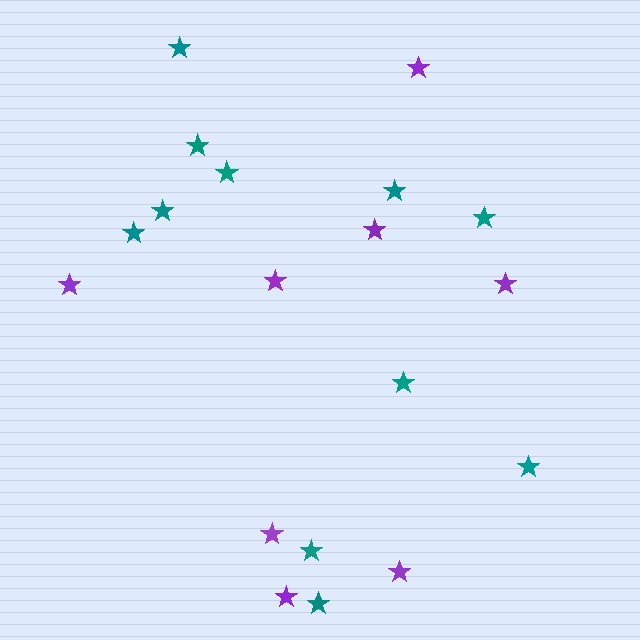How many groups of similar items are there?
There are 2 groups: one group of purple stars (8) and one group of teal stars (11).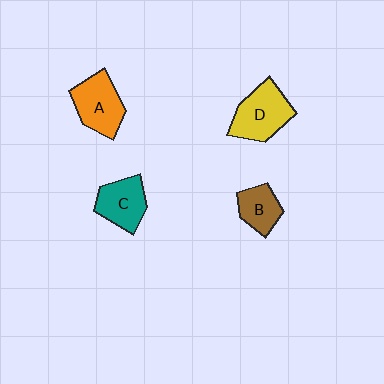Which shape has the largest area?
Shape D (yellow).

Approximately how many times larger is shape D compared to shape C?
Approximately 1.3 times.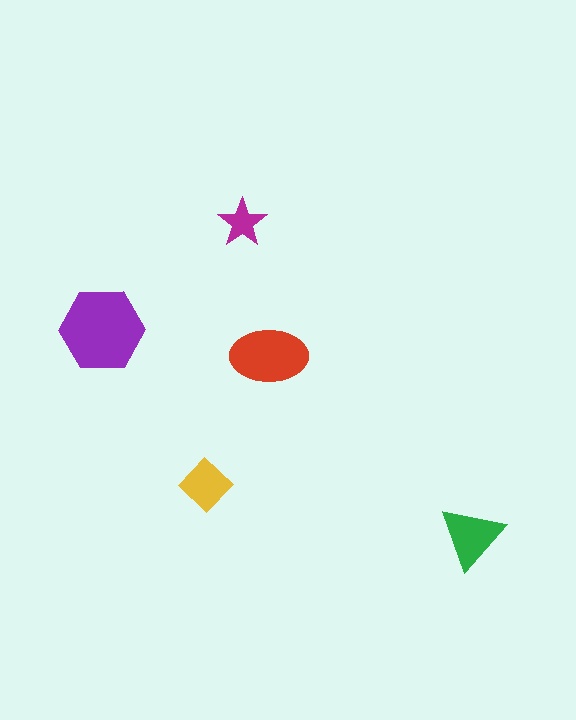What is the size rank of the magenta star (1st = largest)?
5th.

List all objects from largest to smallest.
The purple hexagon, the red ellipse, the green triangle, the yellow diamond, the magenta star.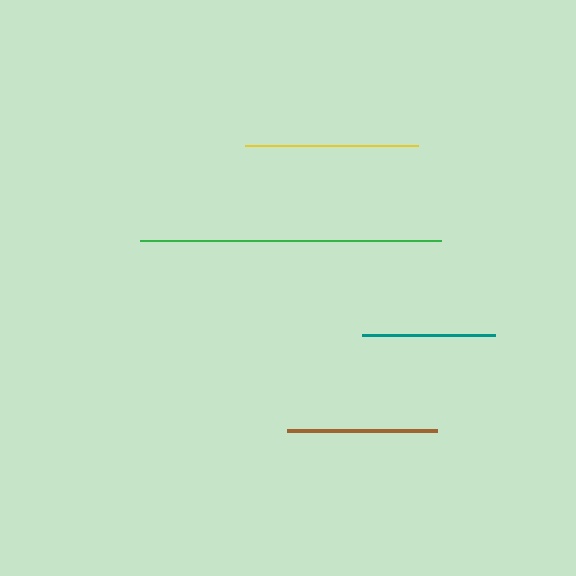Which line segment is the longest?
The green line is the longest at approximately 301 pixels.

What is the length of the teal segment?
The teal segment is approximately 133 pixels long.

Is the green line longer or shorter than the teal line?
The green line is longer than the teal line.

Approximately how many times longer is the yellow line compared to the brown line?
The yellow line is approximately 1.2 times the length of the brown line.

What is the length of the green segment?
The green segment is approximately 301 pixels long.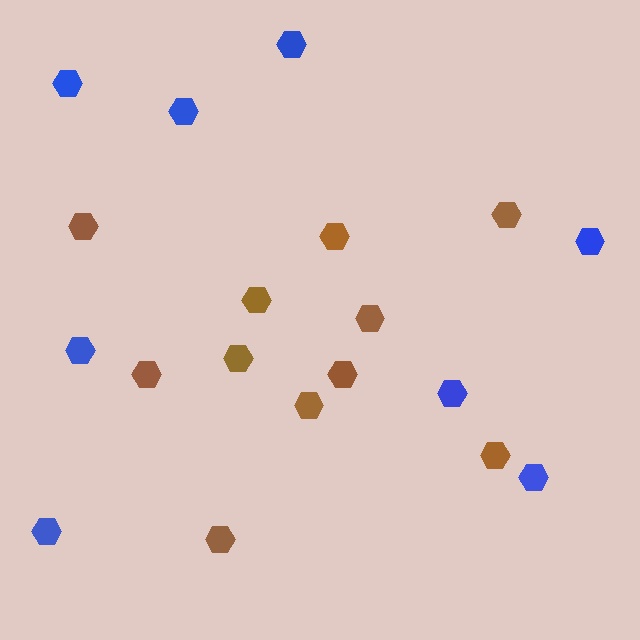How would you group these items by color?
There are 2 groups: one group of blue hexagons (8) and one group of brown hexagons (11).